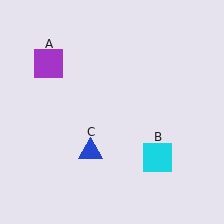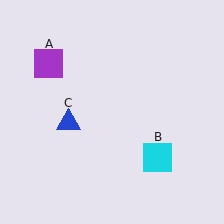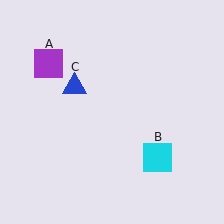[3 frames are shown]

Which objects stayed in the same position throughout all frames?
Purple square (object A) and cyan square (object B) remained stationary.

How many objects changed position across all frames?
1 object changed position: blue triangle (object C).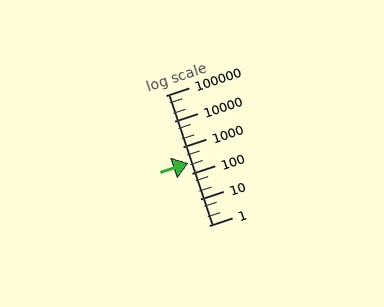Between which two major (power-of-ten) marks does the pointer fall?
The pointer is between 100 and 1000.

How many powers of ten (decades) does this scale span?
The scale spans 5 decades, from 1 to 100000.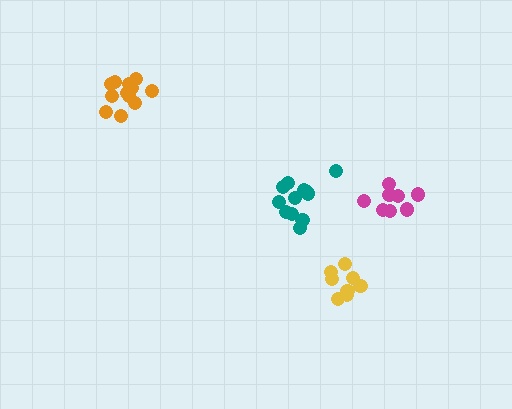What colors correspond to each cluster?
The clusters are colored: magenta, orange, yellow, teal.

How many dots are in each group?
Group 1: 8 dots, Group 2: 12 dots, Group 3: 9 dots, Group 4: 12 dots (41 total).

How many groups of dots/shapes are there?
There are 4 groups.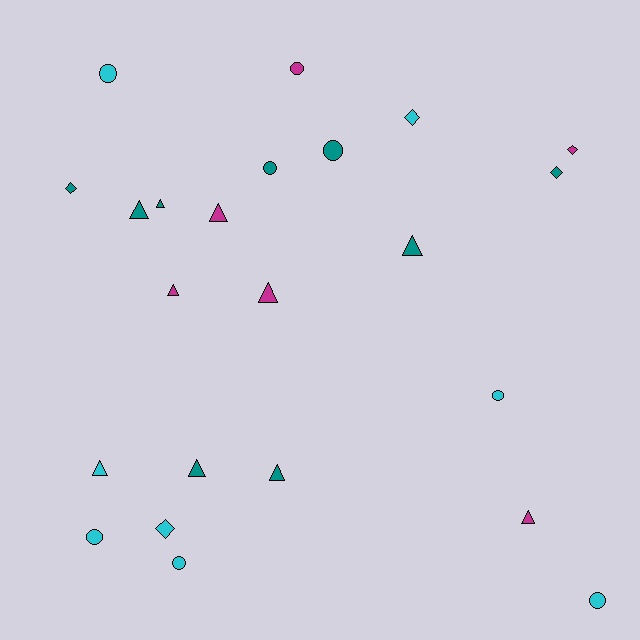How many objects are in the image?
There are 23 objects.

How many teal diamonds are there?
There are 2 teal diamonds.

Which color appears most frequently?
Teal, with 9 objects.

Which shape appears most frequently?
Triangle, with 10 objects.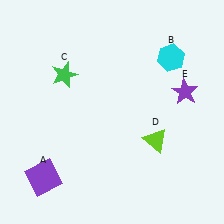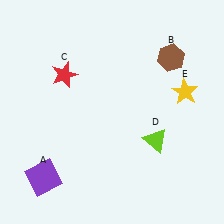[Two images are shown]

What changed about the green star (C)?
In Image 1, C is green. In Image 2, it changed to red.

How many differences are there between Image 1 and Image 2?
There are 3 differences between the two images.